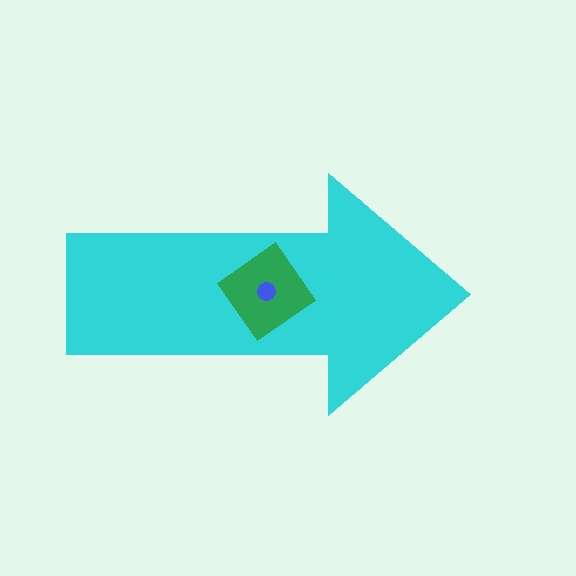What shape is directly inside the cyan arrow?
The green diamond.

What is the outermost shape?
The cyan arrow.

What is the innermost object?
The blue circle.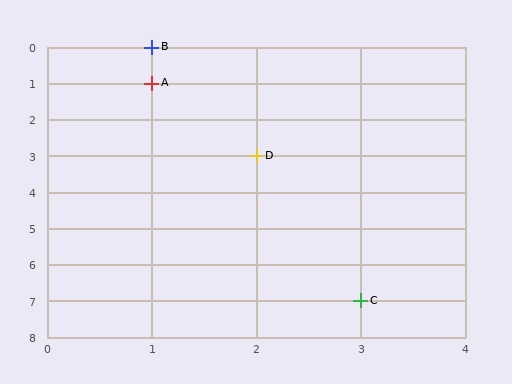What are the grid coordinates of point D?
Point D is at grid coordinates (2, 3).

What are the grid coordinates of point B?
Point B is at grid coordinates (1, 0).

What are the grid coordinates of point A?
Point A is at grid coordinates (1, 1).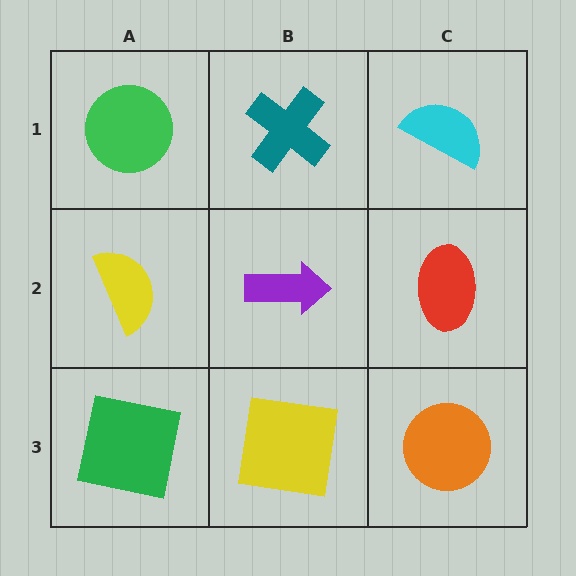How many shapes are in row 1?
3 shapes.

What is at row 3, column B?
A yellow square.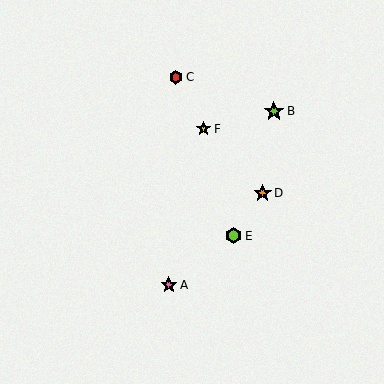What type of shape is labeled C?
Shape C is a red hexagon.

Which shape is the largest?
The lime star (labeled B) is the largest.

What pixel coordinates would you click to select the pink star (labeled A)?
Click at (169, 285) to select the pink star A.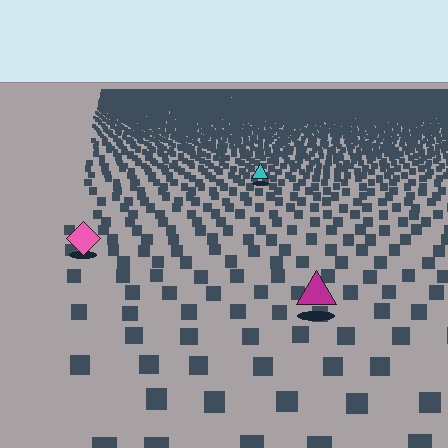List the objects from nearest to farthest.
From nearest to farthest: the magenta triangle, the pink diamond, the cyan triangle.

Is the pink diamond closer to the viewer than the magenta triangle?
No. The magenta triangle is closer — you can tell from the texture gradient: the ground texture is coarser near it.